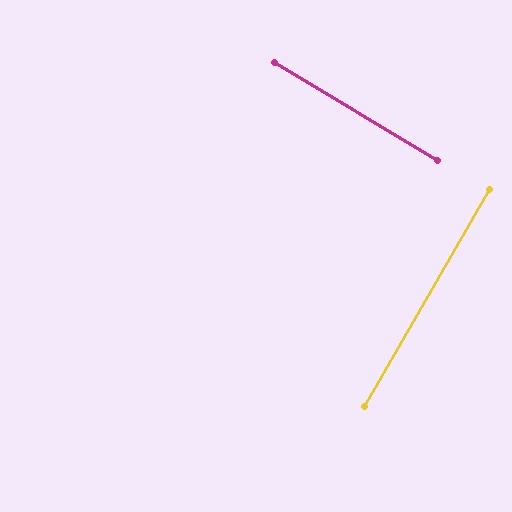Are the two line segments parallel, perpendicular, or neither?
Perpendicular — they meet at approximately 89°.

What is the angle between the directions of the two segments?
Approximately 89 degrees.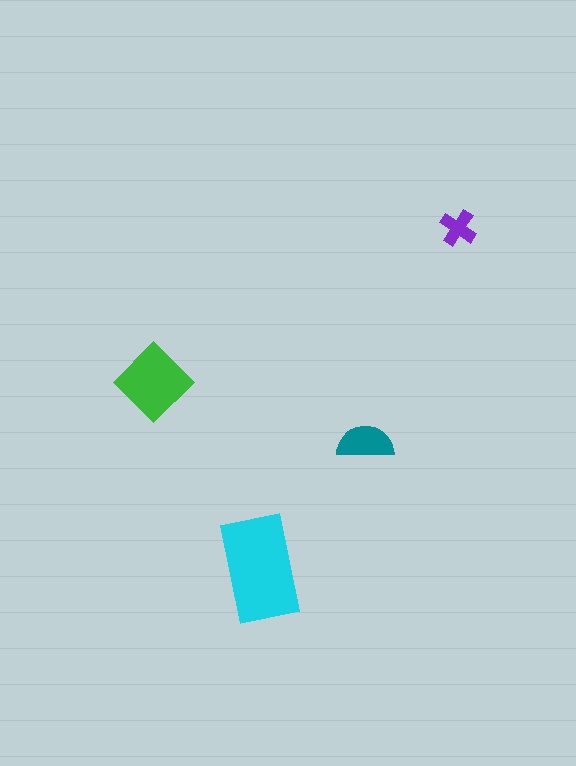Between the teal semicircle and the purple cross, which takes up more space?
The teal semicircle.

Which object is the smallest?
The purple cross.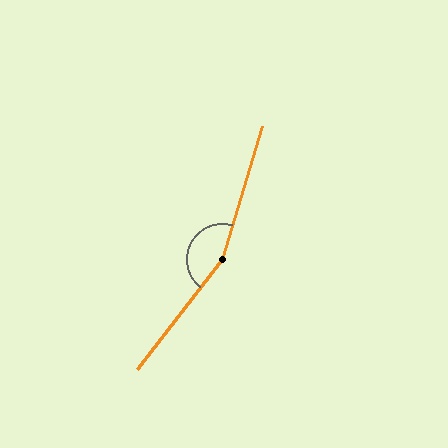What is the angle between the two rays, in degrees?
Approximately 159 degrees.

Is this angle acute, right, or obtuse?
It is obtuse.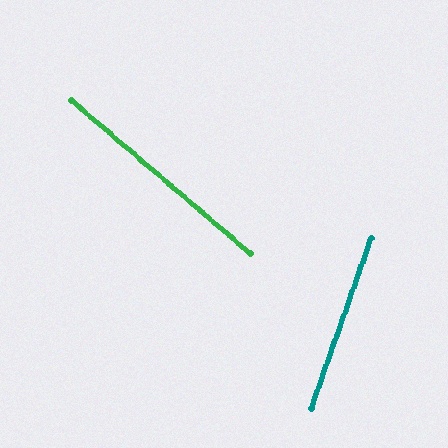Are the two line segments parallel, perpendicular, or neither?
Neither parallel nor perpendicular — they differ by about 69°.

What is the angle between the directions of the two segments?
Approximately 69 degrees.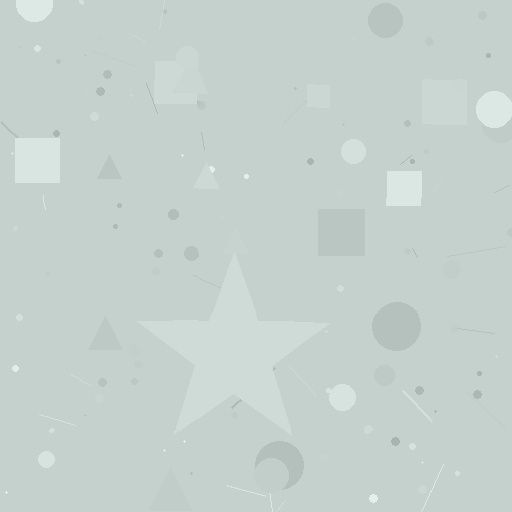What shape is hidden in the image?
A star is hidden in the image.